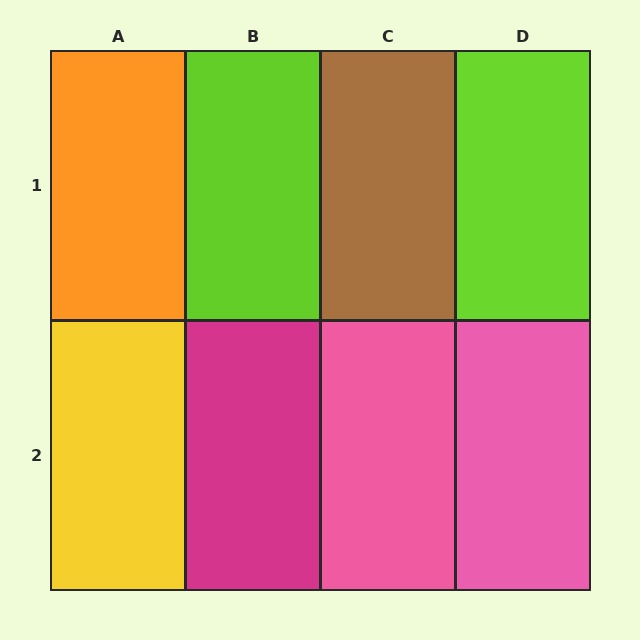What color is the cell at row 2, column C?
Pink.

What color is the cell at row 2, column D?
Pink.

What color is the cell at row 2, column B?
Magenta.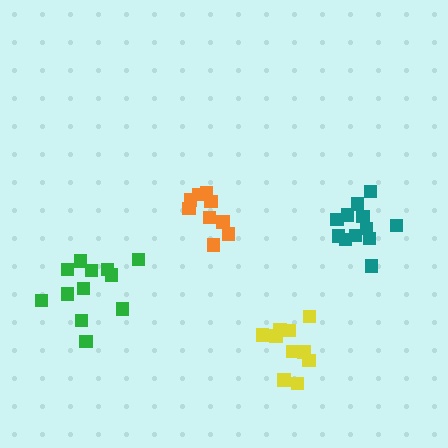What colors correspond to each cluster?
The clusters are colored: teal, orange, yellow, green.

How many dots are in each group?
Group 1: 12 dots, Group 2: 9 dots, Group 3: 10 dots, Group 4: 12 dots (43 total).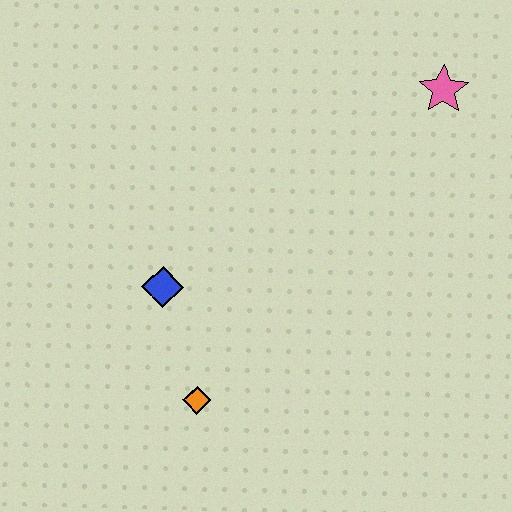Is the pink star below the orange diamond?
No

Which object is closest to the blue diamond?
The orange diamond is closest to the blue diamond.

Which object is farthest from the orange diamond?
The pink star is farthest from the orange diamond.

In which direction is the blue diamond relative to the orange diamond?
The blue diamond is above the orange diamond.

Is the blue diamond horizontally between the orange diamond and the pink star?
No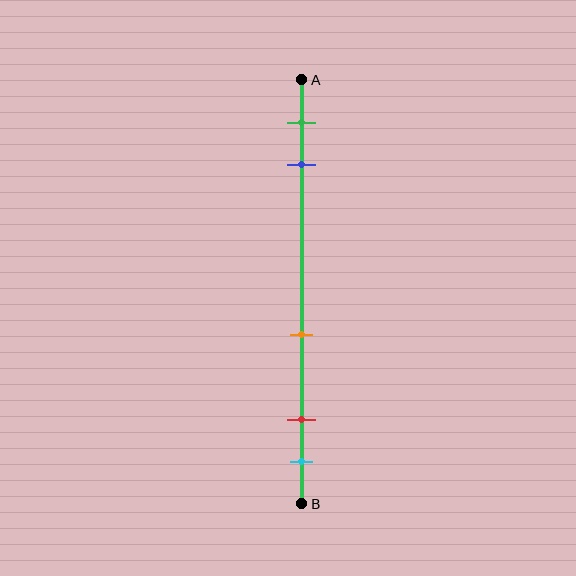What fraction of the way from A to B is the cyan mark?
The cyan mark is approximately 90% (0.9) of the way from A to B.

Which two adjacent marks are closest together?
The red and cyan marks are the closest adjacent pair.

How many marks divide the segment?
There are 5 marks dividing the segment.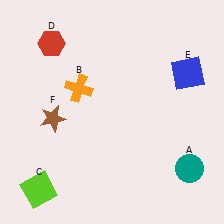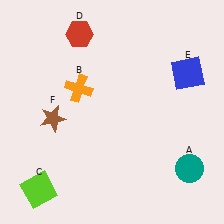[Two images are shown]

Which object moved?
The red hexagon (D) moved right.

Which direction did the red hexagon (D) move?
The red hexagon (D) moved right.